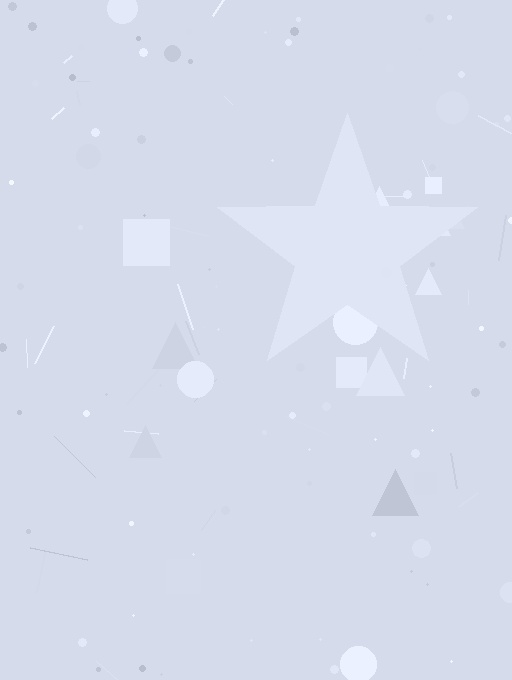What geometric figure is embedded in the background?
A star is embedded in the background.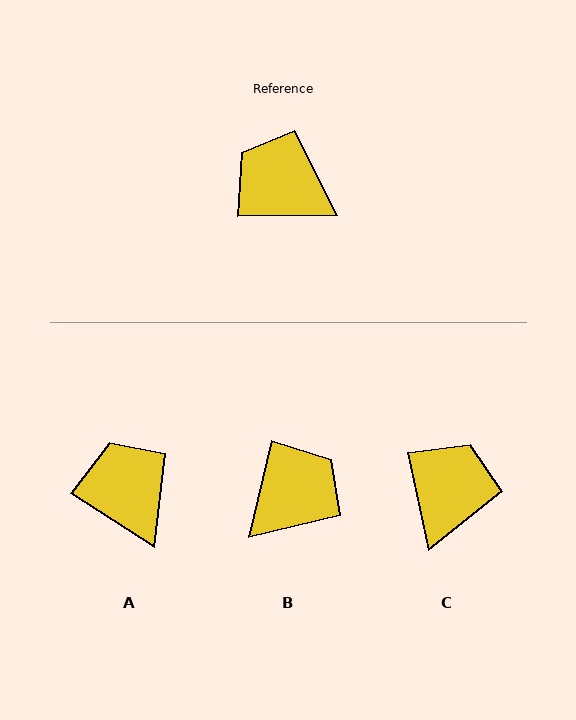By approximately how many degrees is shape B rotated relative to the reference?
Approximately 104 degrees clockwise.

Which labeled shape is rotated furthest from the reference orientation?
B, about 104 degrees away.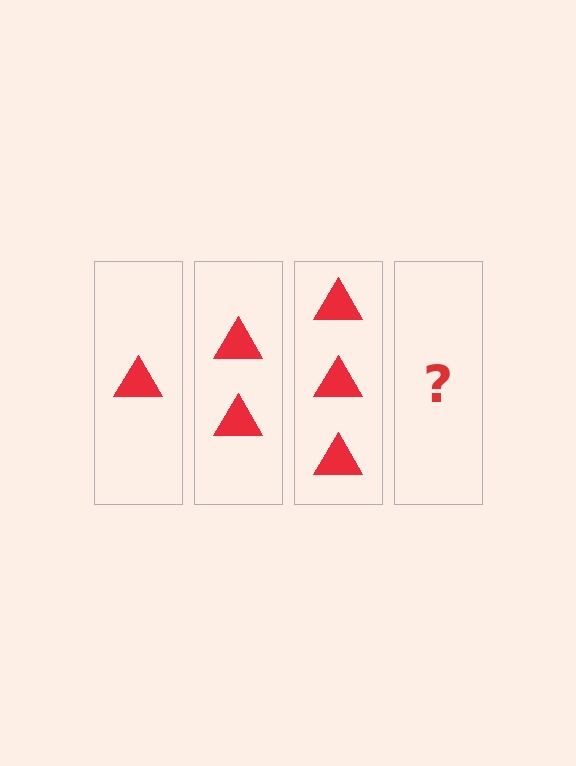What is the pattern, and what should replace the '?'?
The pattern is that each step adds one more triangle. The '?' should be 4 triangles.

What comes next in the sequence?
The next element should be 4 triangles.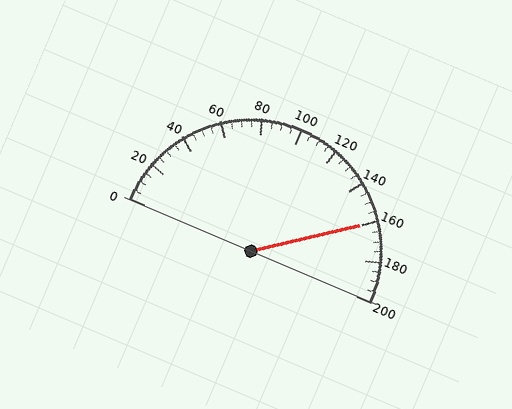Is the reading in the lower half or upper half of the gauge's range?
The reading is in the upper half of the range (0 to 200).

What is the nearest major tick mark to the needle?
The nearest major tick mark is 160.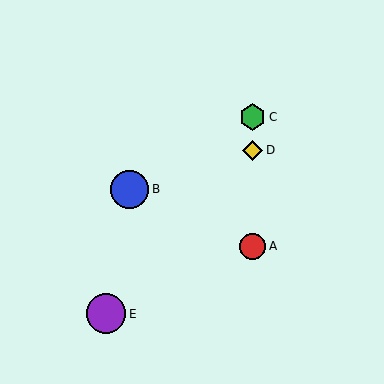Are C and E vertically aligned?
No, C is at x≈252 and E is at x≈106.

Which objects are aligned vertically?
Objects A, C, D are aligned vertically.